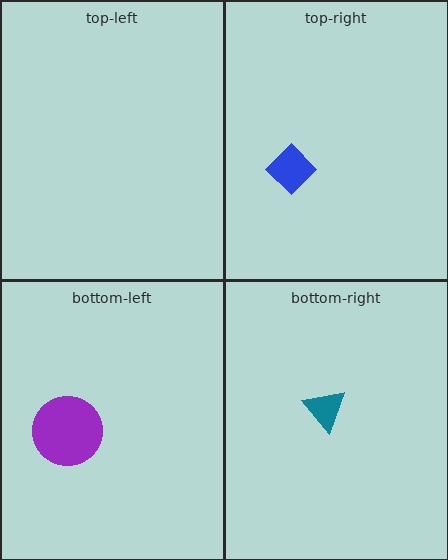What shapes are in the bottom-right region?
The teal triangle.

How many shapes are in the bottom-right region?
1.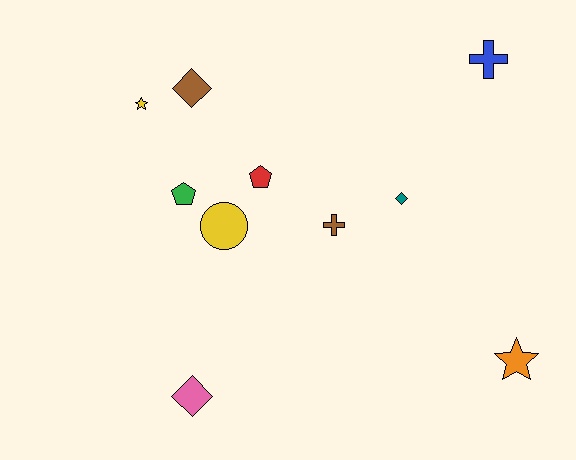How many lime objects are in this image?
There are no lime objects.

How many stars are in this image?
There are 2 stars.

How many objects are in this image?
There are 10 objects.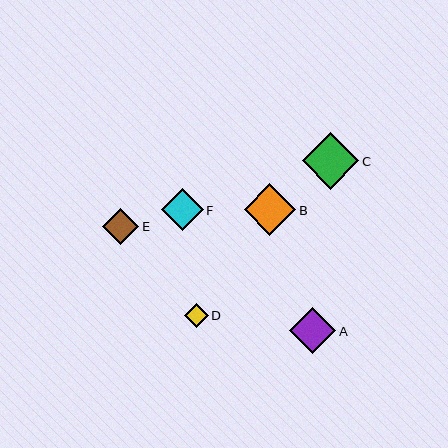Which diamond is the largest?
Diamond C is the largest with a size of approximately 56 pixels.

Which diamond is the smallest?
Diamond D is the smallest with a size of approximately 24 pixels.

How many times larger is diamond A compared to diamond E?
Diamond A is approximately 1.3 times the size of diamond E.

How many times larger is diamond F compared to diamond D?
Diamond F is approximately 1.7 times the size of diamond D.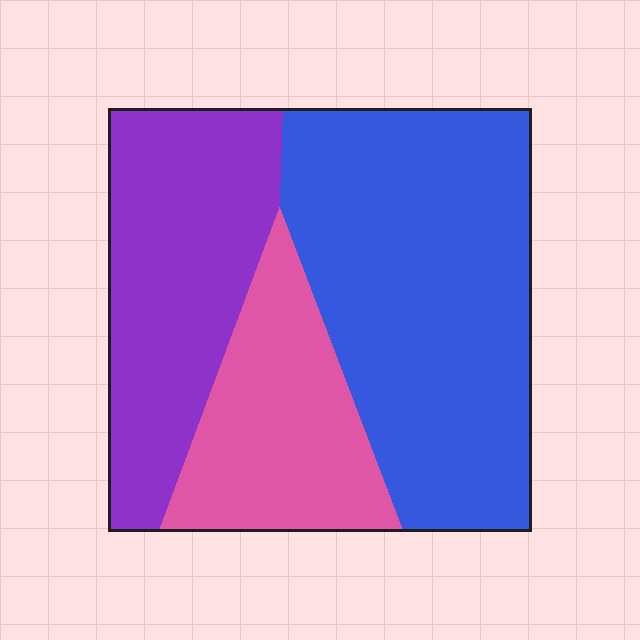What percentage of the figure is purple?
Purple takes up between a quarter and a half of the figure.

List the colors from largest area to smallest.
From largest to smallest: blue, purple, pink.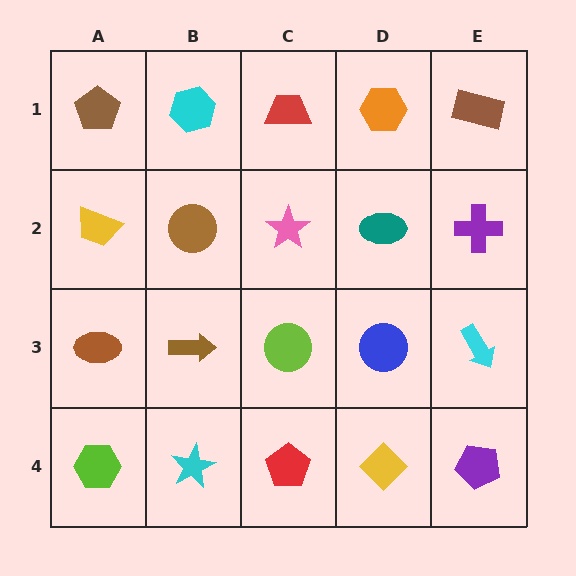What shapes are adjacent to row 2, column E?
A brown rectangle (row 1, column E), a cyan arrow (row 3, column E), a teal ellipse (row 2, column D).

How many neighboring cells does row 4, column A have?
2.